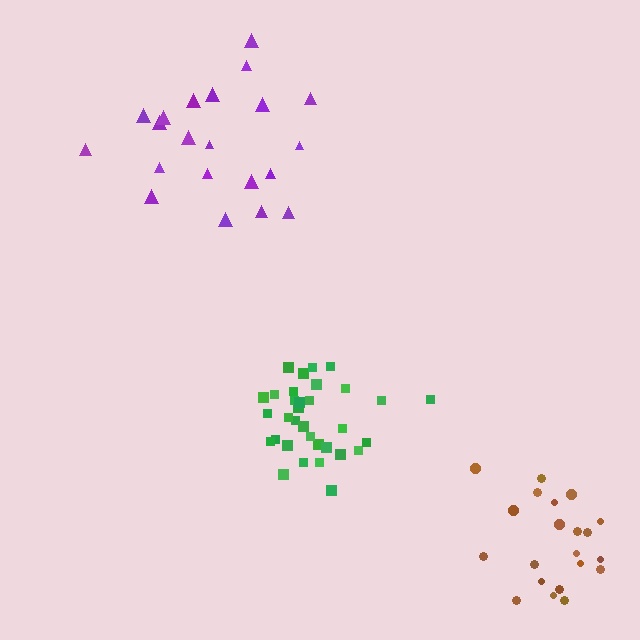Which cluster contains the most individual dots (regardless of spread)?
Green (33).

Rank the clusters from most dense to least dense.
green, brown, purple.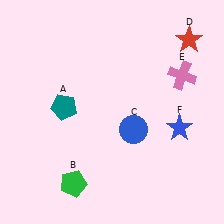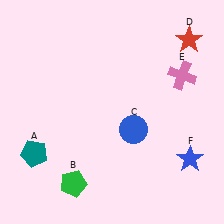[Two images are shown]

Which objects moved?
The objects that moved are: the teal pentagon (A), the blue star (F).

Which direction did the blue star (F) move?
The blue star (F) moved down.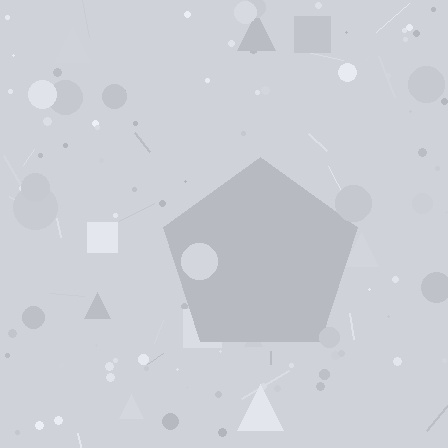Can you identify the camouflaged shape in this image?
The camouflaged shape is a pentagon.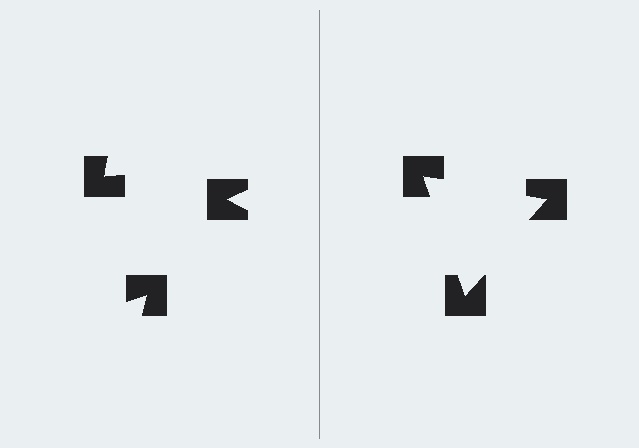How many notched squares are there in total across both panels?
6 — 3 on each side.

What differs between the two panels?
The notched squares are positioned identically on both sides; only the wedge orientations differ. On the right they align to a triangle; on the left they are misaligned.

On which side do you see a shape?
An illusory triangle appears on the right side. On the left side the wedge cuts are rotated, so no coherent shape forms.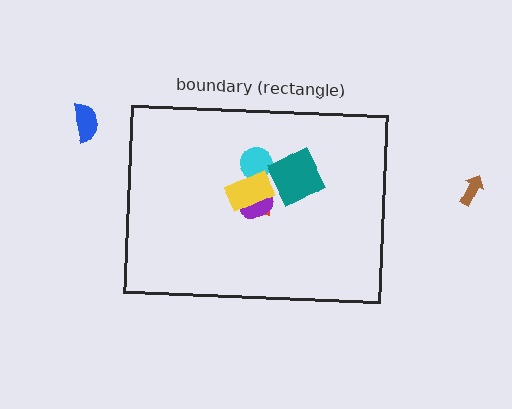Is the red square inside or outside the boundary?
Inside.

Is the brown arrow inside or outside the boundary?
Outside.